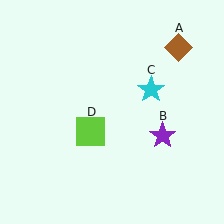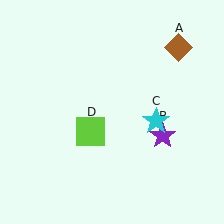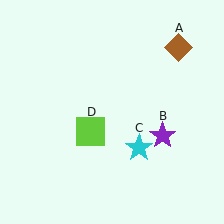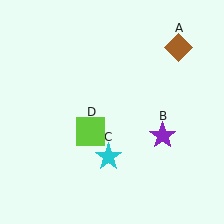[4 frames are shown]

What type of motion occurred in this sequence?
The cyan star (object C) rotated clockwise around the center of the scene.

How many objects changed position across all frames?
1 object changed position: cyan star (object C).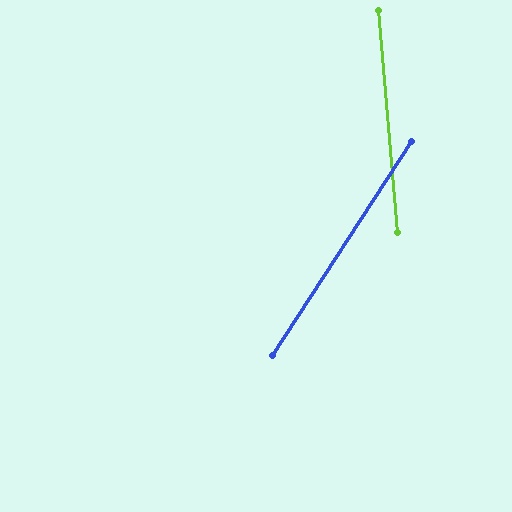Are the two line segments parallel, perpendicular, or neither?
Neither parallel nor perpendicular — they differ by about 38°.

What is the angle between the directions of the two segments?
Approximately 38 degrees.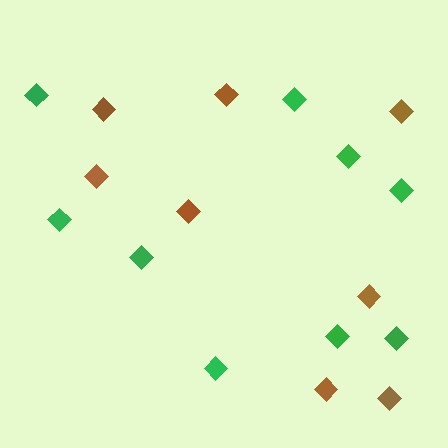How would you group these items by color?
There are 2 groups: one group of brown diamonds (8) and one group of green diamonds (9).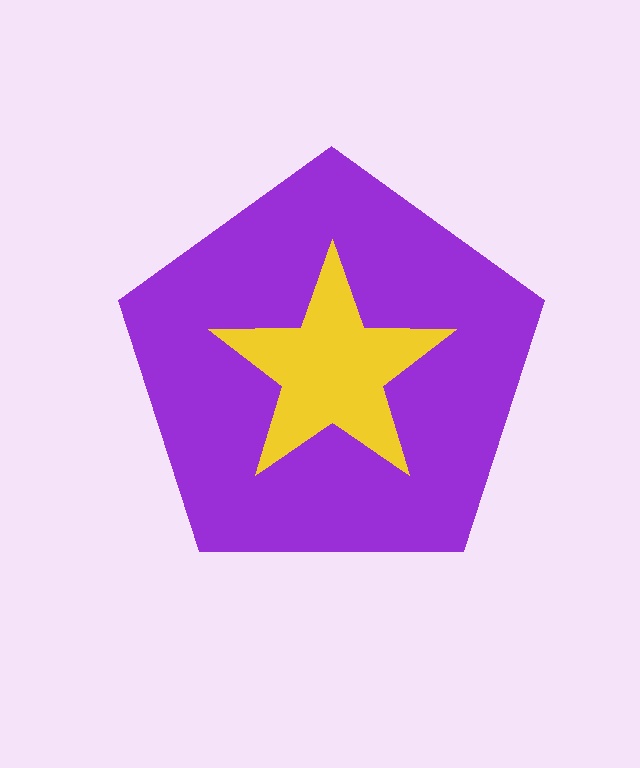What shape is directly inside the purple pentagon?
The yellow star.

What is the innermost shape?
The yellow star.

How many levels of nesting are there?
2.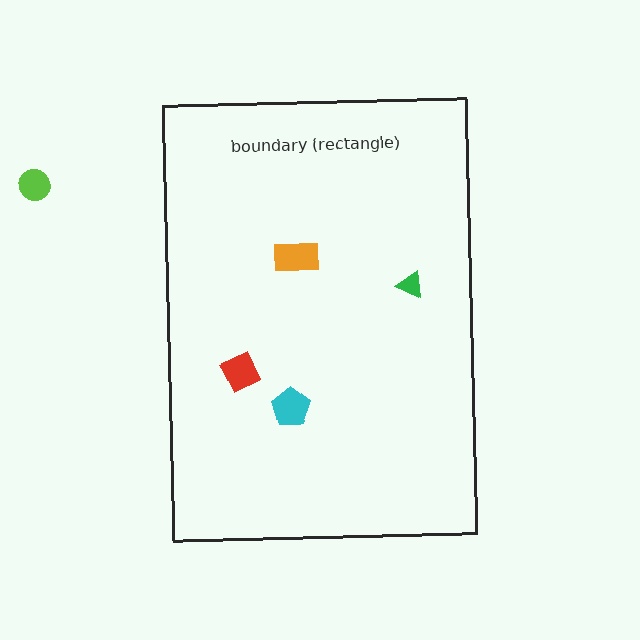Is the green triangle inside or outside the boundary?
Inside.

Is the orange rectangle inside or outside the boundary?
Inside.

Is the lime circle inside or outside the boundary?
Outside.